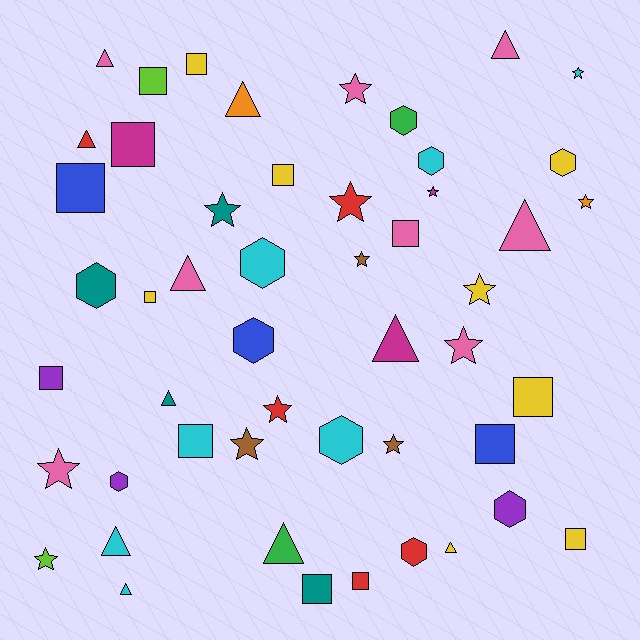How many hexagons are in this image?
There are 10 hexagons.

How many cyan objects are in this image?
There are 7 cyan objects.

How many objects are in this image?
There are 50 objects.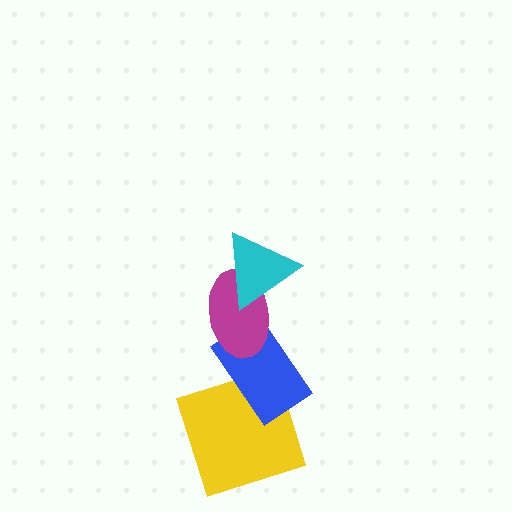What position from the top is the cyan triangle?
The cyan triangle is 1st from the top.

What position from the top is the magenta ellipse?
The magenta ellipse is 2nd from the top.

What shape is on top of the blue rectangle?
The magenta ellipse is on top of the blue rectangle.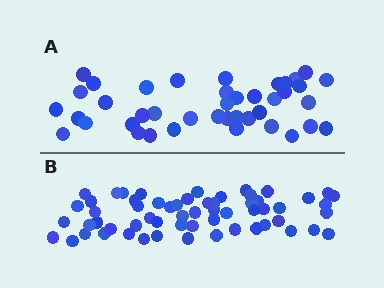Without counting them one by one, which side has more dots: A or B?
Region B (the bottom region) has more dots.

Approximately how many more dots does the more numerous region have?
Region B has approximately 20 more dots than region A.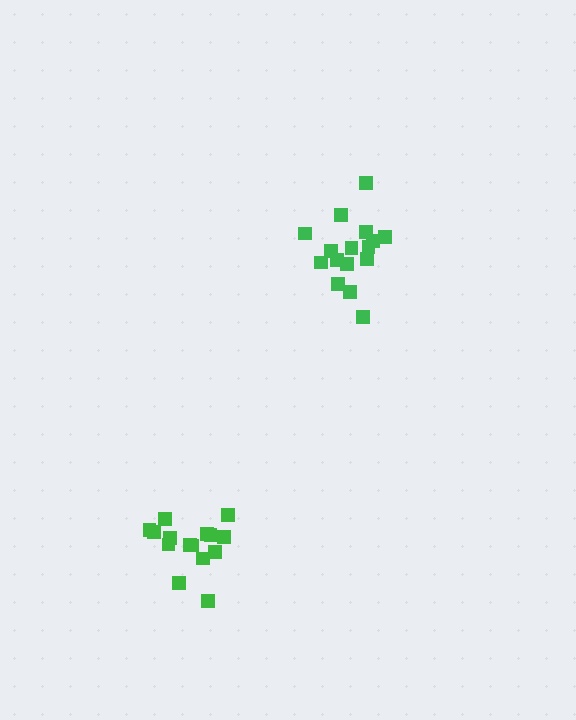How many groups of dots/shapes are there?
There are 2 groups.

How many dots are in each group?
Group 1: 16 dots, Group 2: 15 dots (31 total).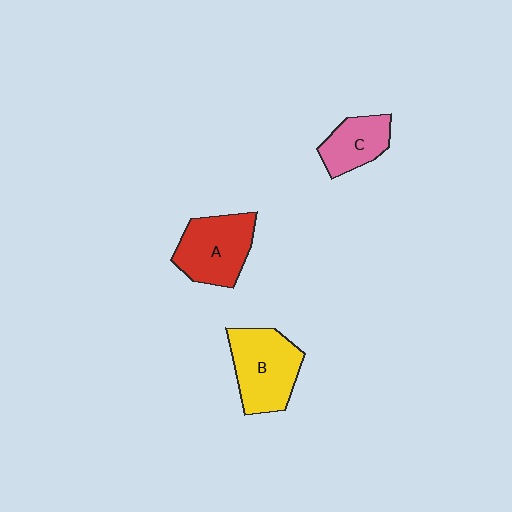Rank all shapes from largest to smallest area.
From largest to smallest: B (yellow), A (red), C (pink).